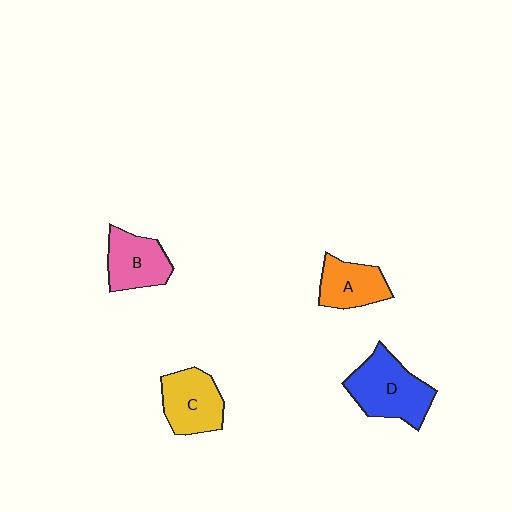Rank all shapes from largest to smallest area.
From largest to smallest: D (blue), C (yellow), B (pink), A (orange).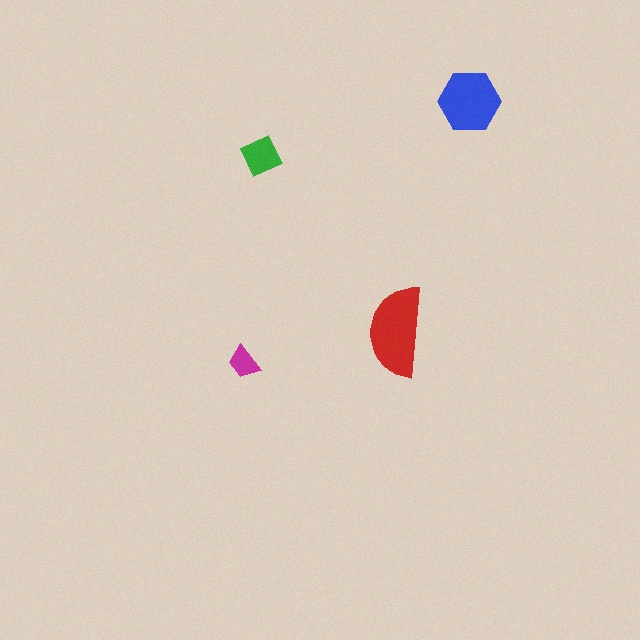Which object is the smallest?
The magenta trapezoid.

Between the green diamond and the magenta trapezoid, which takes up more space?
The green diamond.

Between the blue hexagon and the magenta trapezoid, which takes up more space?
The blue hexagon.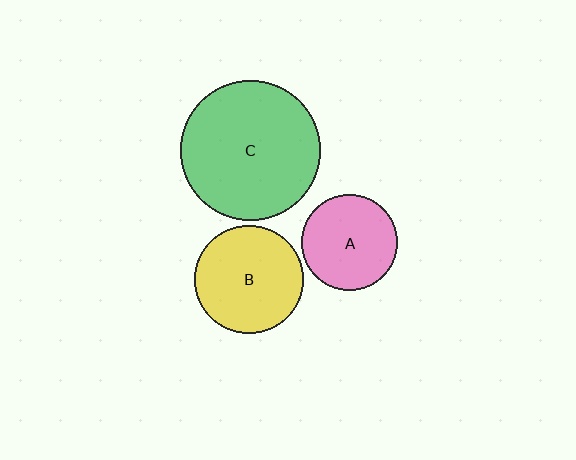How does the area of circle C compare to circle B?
Approximately 1.7 times.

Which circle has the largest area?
Circle C (green).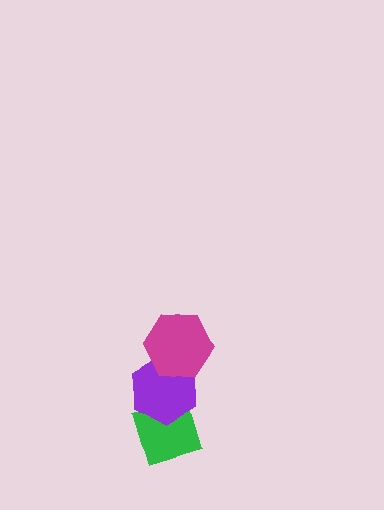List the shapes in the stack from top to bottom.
From top to bottom: the magenta hexagon, the purple hexagon, the green diamond.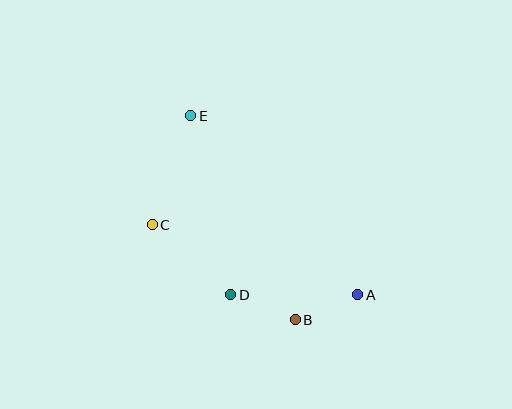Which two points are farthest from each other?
Points A and E are farthest from each other.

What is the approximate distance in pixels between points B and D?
The distance between B and D is approximately 69 pixels.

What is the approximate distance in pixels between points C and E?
The distance between C and E is approximately 116 pixels.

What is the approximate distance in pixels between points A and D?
The distance between A and D is approximately 127 pixels.